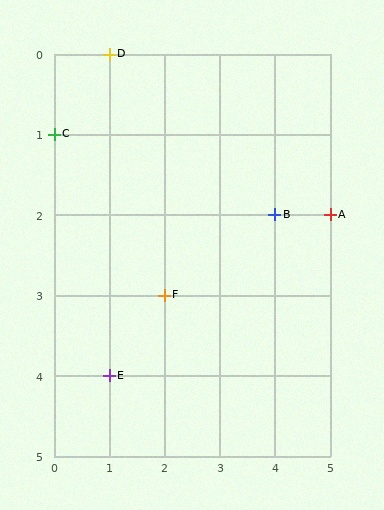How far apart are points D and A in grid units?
Points D and A are 4 columns and 2 rows apart (about 4.5 grid units diagonally).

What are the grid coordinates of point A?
Point A is at grid coordinates (5, 2).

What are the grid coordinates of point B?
Point B is at grid coordinates (4, 2).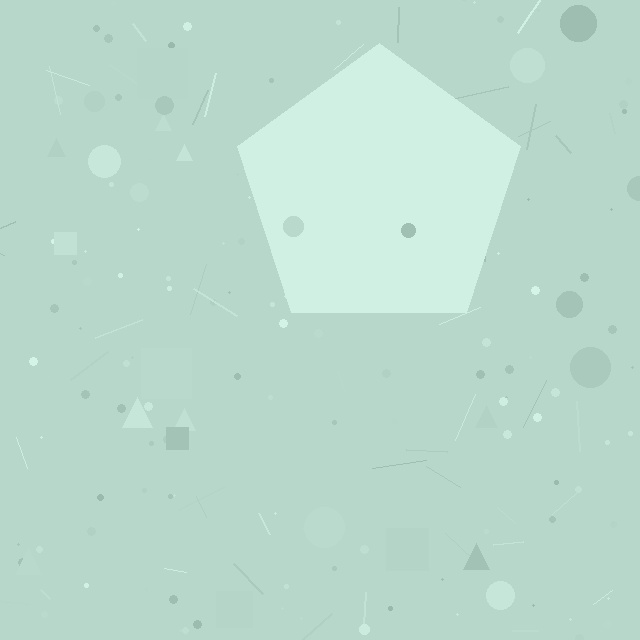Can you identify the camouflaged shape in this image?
The camouflaged shape is a pentagon.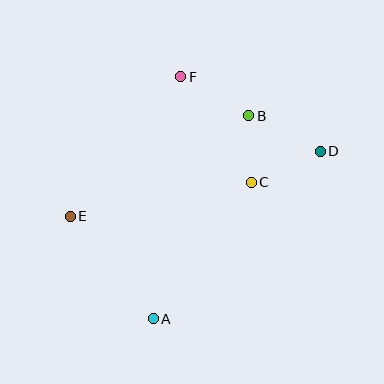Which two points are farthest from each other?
Points D and E are farthest from each other.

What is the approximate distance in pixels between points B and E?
The distance between B and E is approximately 205 pixels.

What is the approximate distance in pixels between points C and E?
The distance between C and E is approximately 184 pixels.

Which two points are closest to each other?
Points B and C are closest to each other.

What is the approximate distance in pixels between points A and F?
The distance between A and F is approximately 244 pixels.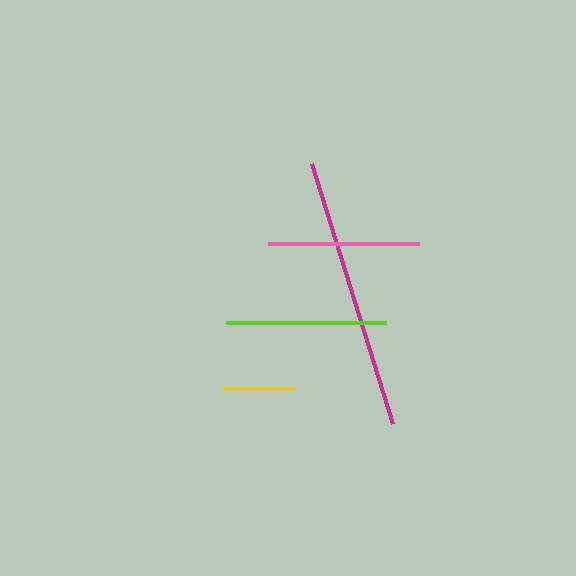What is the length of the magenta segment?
The magenta segment is approximately 272 pixels long.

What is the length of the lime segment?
The lime segment is approximately 161 pixels long.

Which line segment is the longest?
The magenta line is the longest at approximately 272 pixels.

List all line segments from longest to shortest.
From longest to shortest: magenta, lime, pink, yellow.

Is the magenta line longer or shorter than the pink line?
The magenta line is longer than the pink line.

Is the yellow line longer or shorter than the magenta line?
The magenta line is longer than the yellow line.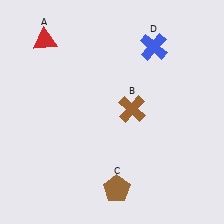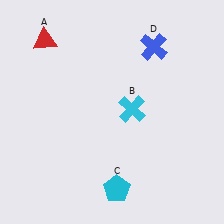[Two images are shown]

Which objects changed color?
B changed from brown to cyan. C changed from brown to cyan.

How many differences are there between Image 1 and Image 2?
There are 2 differences between the two images.